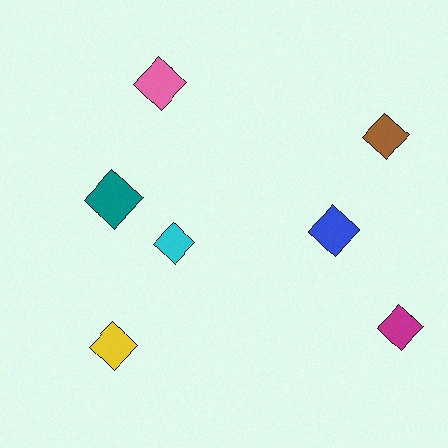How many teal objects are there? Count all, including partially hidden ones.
There is 1 teal object.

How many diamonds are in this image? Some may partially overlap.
There are 7 diamonds.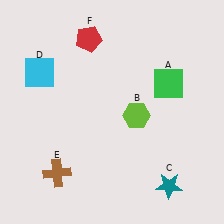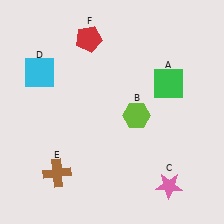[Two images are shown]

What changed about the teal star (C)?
In Image 1, C is teal. In Image 2, it changed to pink.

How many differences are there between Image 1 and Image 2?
There is 1 difference between the two images.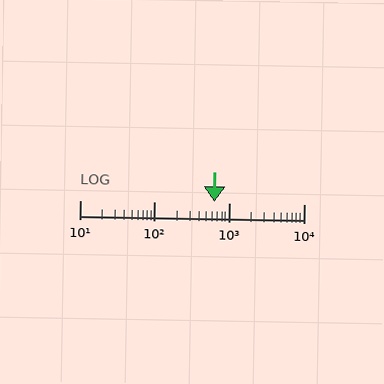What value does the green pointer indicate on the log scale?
The pointer indicates approximately 630.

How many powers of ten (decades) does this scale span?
The scale spans 3 decades, from 10 to 10000.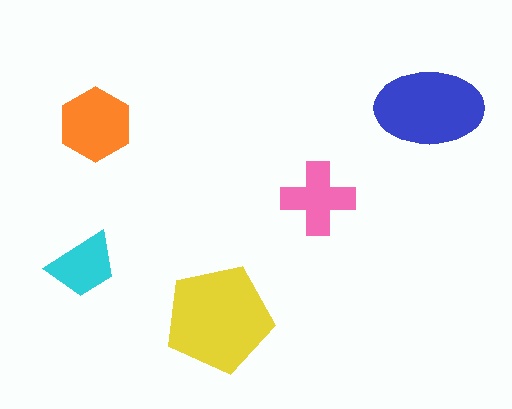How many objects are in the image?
There are 5 objects in the image.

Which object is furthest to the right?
The blue ellipse is rightmost.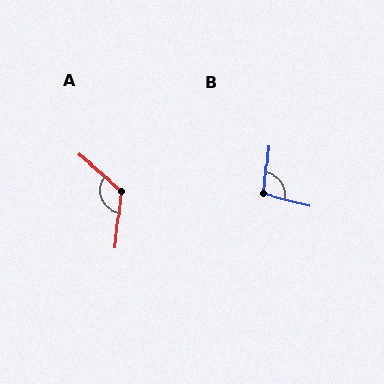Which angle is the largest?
A, at approximately 125 degrees.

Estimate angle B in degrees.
Approximately 99 degrees.